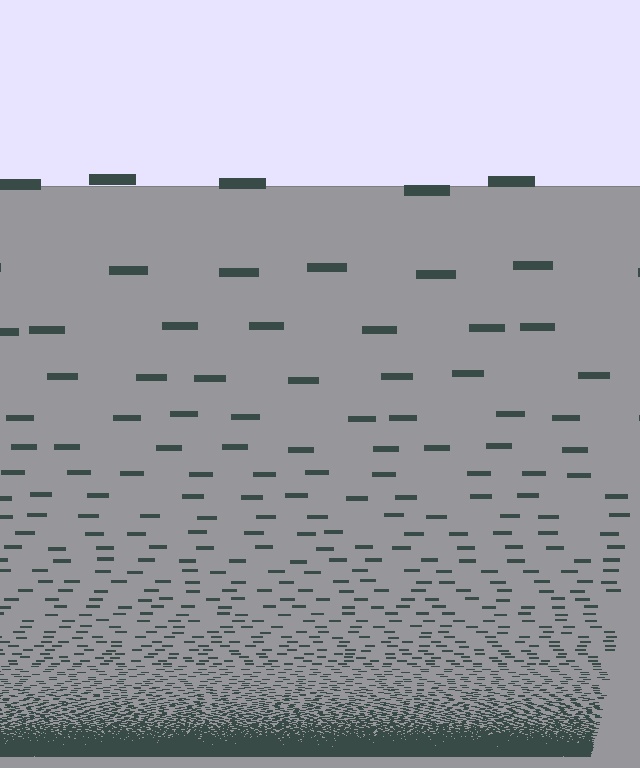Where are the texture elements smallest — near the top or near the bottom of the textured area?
Near the bottom.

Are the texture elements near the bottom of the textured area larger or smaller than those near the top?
Smaller. The gradient is inverted — elements near the bottom are smaller and denser.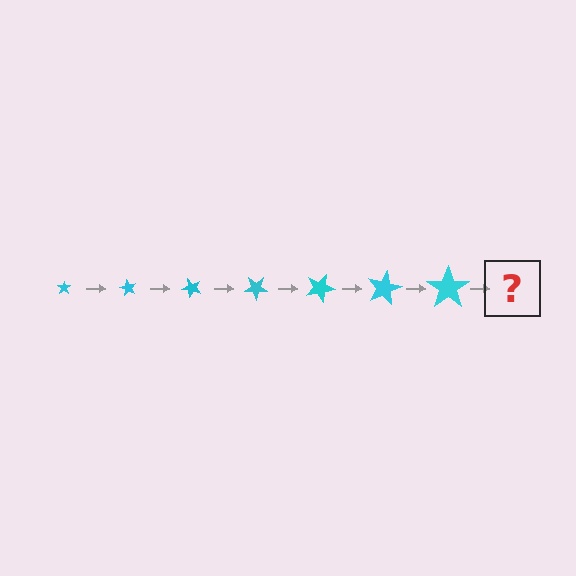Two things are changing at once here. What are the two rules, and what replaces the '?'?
The two rules are that the star grows larger each step and it rotates 60 degrees each step. The '?' should be a star, larger than the previous one and rotated 420 degrees from the start.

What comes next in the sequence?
The next element should be a star, larger than the previous one and rotated 420 degrees from the start.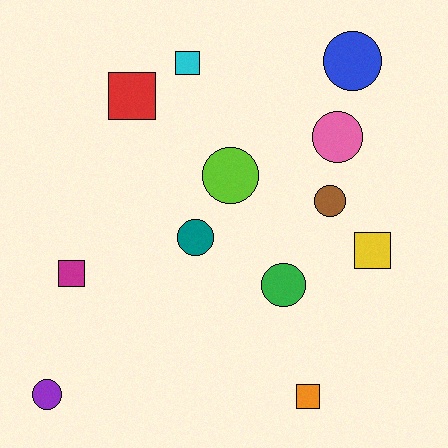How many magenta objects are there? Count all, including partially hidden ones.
There is 1 magenta object.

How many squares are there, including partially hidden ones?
There are 5 squares.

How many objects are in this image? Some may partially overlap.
There are 12 objects.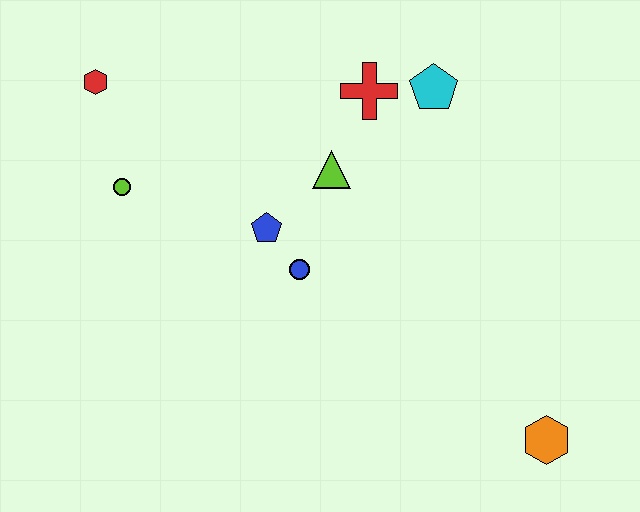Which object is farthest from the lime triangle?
The orange hexagon is farthest from the lime triangle.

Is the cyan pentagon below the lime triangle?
No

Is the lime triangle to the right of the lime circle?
Yes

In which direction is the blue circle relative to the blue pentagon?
The blue circle is below the blue pentagon.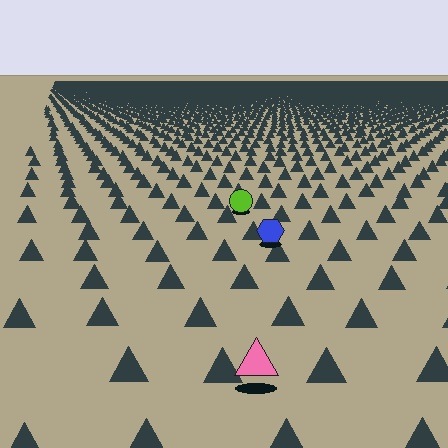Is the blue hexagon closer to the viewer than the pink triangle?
No. The pink triangle is closer — you can tell from the texture gradient: the ground texture is coarser near it.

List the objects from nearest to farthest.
From nearest to farthest: the pink triangle, the blue hexagon, the lime circle.